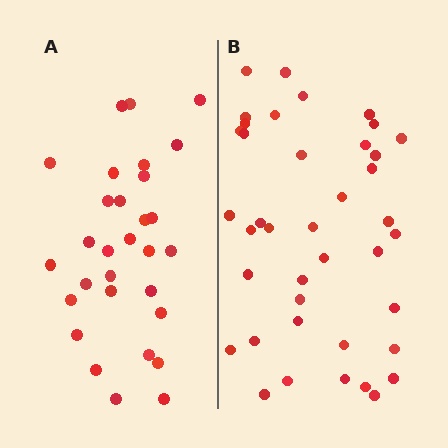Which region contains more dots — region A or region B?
Region B (the right region) has more dots.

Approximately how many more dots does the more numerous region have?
Region B has roughly 10 or so more dots than region A.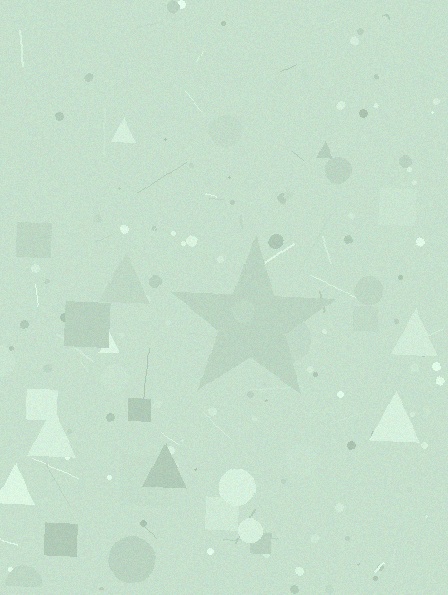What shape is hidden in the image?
A star is hidden in the image.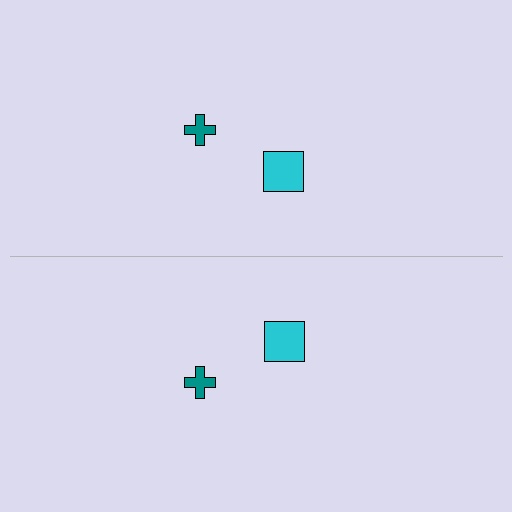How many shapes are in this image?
There are 4 shapes in this image.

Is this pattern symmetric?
Yes, this pattern has bilateral (reflection) symmetry.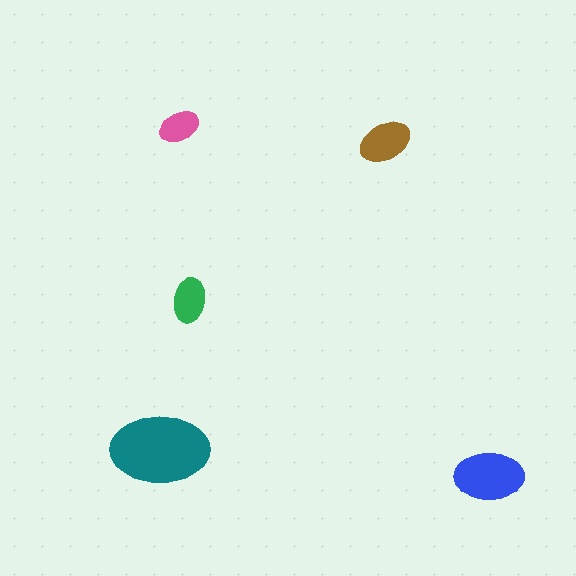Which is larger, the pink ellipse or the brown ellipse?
The brown one.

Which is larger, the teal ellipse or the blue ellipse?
The teal one.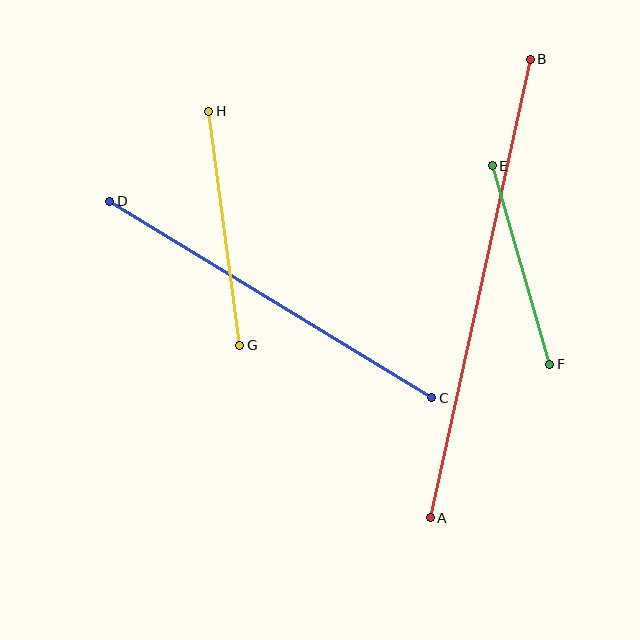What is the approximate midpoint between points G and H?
The midpoint is at approximately (224, 228) pixels.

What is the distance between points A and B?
The distance is approximately 469 pixels.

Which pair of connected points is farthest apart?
Points A and B are farthest apart.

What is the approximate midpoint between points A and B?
The midpoint is at approximately (480, 289) pixels.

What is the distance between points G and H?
The distance is approximately 236 pixels.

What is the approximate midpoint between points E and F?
The midpoint is at approximately (521, 265) pixels.